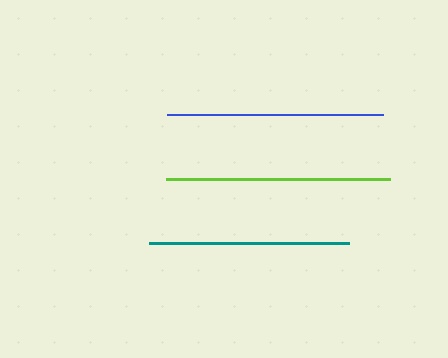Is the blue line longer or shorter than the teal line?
The blue line is longer than the teal line.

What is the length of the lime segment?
The lime segment is approximately 224 pixels long.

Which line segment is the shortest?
The teal line is the shortest at approximately 200 pixels.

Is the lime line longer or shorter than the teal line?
The lime line is longer than the teal line.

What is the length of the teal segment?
The teal segment is approximately 200 pixels long.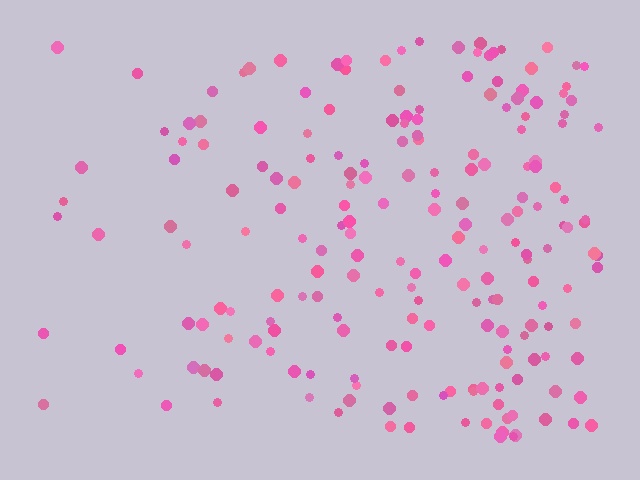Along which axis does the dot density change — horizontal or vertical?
Horizontal.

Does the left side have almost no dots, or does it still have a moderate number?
Still a moderate number, just noticeably fewer than the right.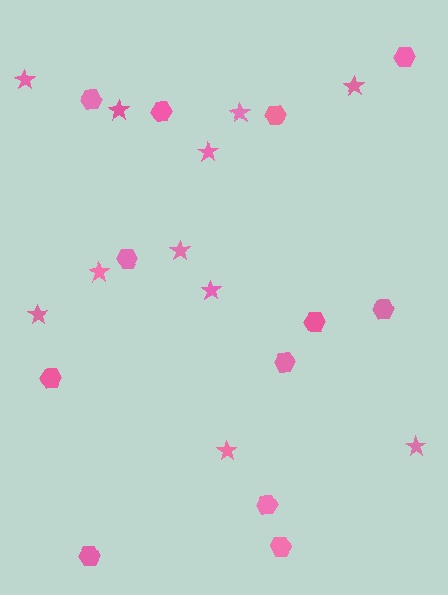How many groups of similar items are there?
There are 2 groups: one group of hexagons (12) and one group of stars (11).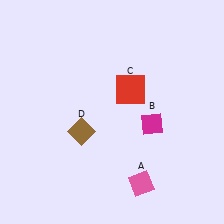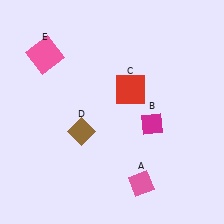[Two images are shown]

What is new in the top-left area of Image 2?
A pink square (E) was added in the top-left area of Image 2.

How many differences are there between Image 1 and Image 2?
There is 1 difference between the two images.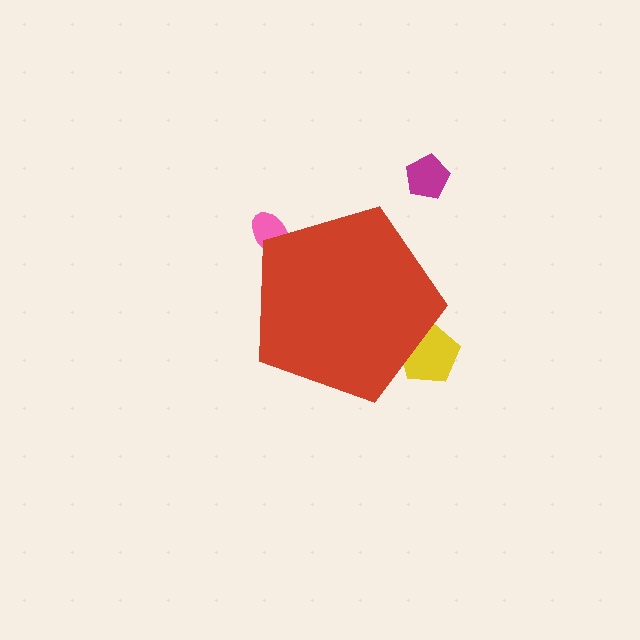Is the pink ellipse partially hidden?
Yes, the pink ellipse is partially hidden behind the red pentagon.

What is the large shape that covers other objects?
A red pentagon.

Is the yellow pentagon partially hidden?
Yes, the yellow pentagon is partially hidden behind the red pentagon.